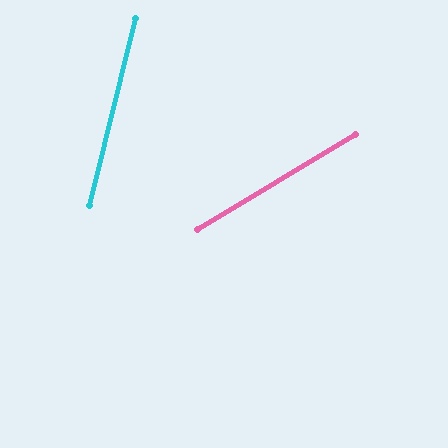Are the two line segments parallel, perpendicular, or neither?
Neither parallel nor perpendicular — they differ by about 45°.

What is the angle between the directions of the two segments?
Approximately 45 degrees.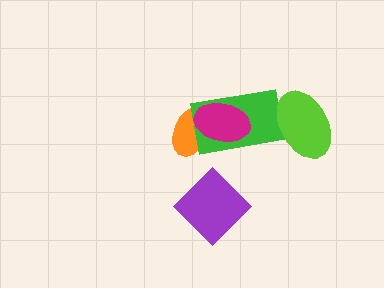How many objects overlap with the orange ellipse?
2 objects overlap with the orange ellipse.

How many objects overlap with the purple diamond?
0 objects overlap with the purple diamond.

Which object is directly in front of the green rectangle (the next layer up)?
The magenta ellipse is directly in front of the green rectangle.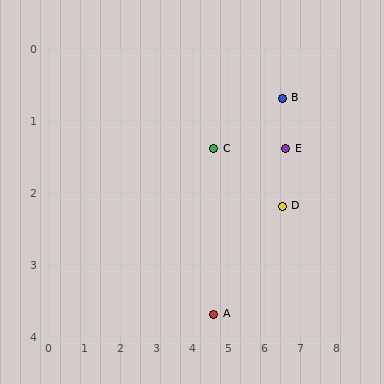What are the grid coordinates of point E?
Point E is at approximately (6.6, 1.4).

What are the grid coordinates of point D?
Point D is at approximately (6.5, 2.2).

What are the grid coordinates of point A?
Point A is at approximately (4.6, 3.7).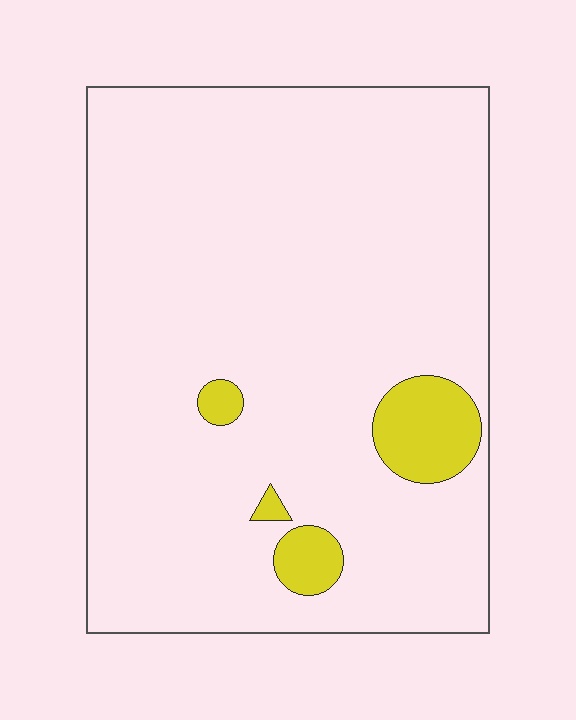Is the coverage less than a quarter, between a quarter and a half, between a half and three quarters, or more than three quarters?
Less than a quarter.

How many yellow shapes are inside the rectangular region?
4.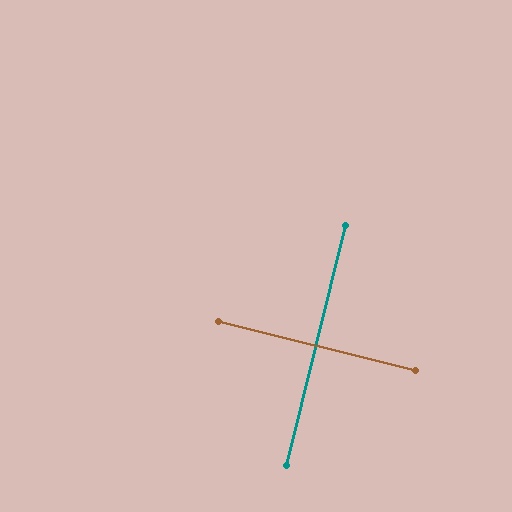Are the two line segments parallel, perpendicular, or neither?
Perpendicular — they meet at approximately 90°.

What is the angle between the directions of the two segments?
Approximately 90 degrees.